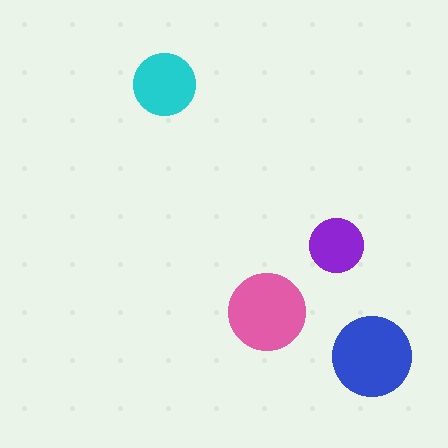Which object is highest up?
The cyan circle is topmost.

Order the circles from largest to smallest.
the blue one, the pink one, the cyan one, the purple one.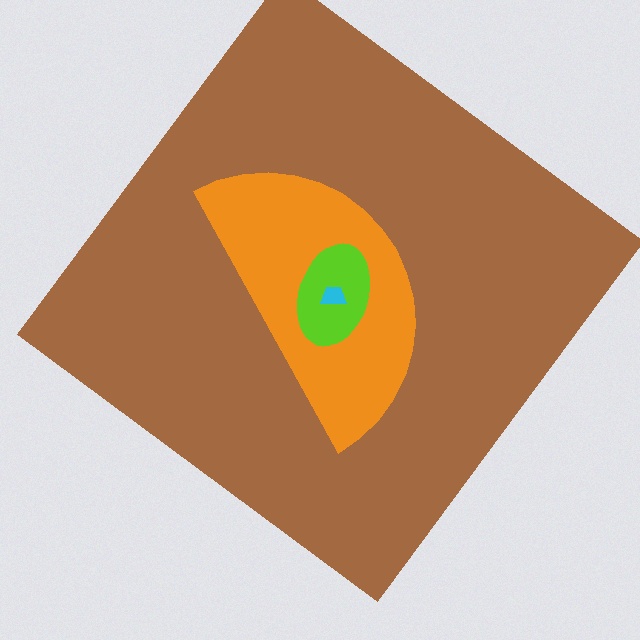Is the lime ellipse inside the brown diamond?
Yes.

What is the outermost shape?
The brown diamond.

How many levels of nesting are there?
4.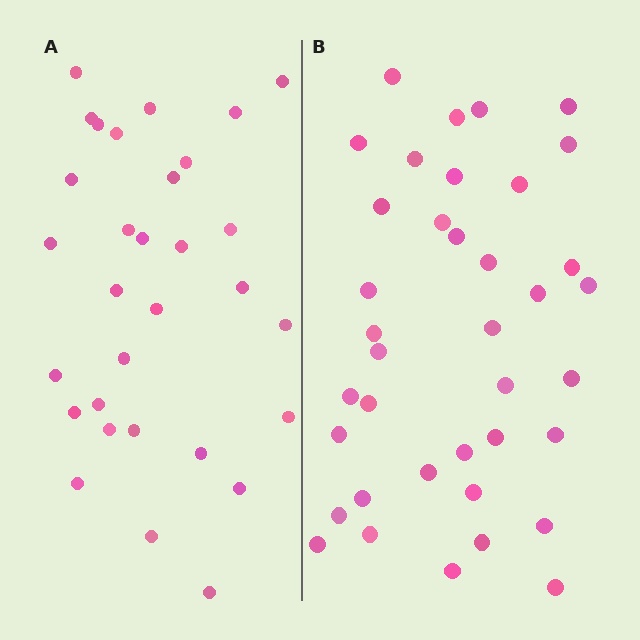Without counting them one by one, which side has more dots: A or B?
Region B (the right region) has more dots.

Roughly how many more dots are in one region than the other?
Region B has roughly 8 or so more dots than region A.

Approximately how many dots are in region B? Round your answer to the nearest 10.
About 40 dots. (The exact count is 38, which rounds to 40.)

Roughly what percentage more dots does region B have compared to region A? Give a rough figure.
About 25% more.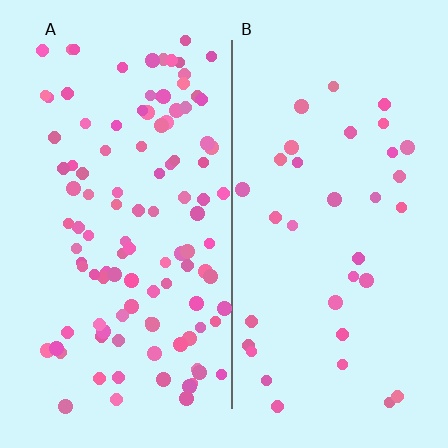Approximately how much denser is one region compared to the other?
Approximately 3.2× — region A over region B.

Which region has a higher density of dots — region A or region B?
A (the left).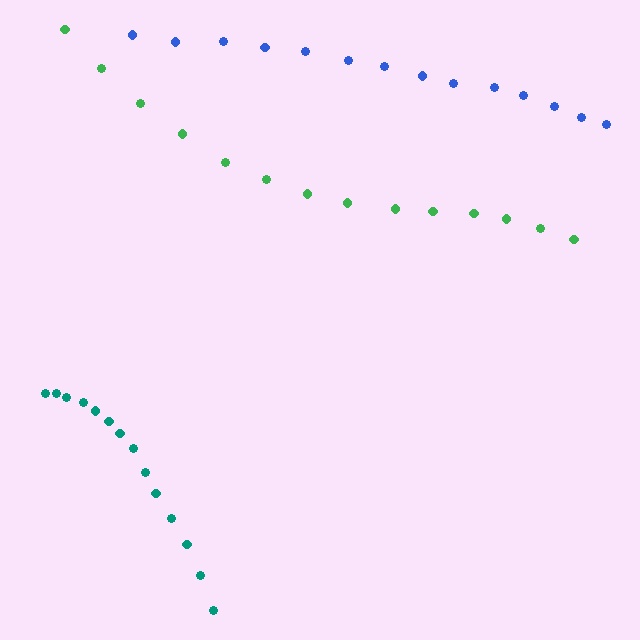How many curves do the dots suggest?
There are 3 distinct paths.